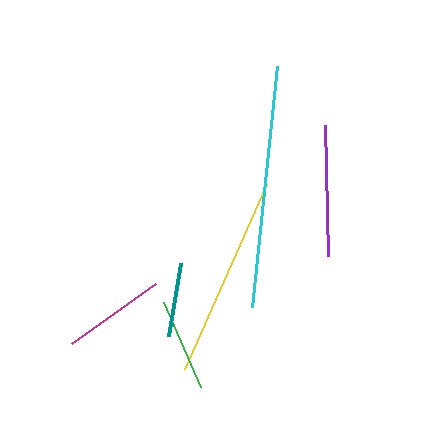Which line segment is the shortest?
The teal line is the shortest at approximately 73 pixels.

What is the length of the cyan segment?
The cyan segment is approximately 241 pixels long.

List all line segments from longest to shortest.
From longest to shortest: cyan, yellow, purple, magenta, green, teal.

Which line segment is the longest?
The cyan line is the longest at approximately 241 pixels.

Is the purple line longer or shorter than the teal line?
The purple line is longer than the teal line.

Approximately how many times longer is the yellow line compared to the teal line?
The yellow line is approximately 2.7 times the length of the teal line.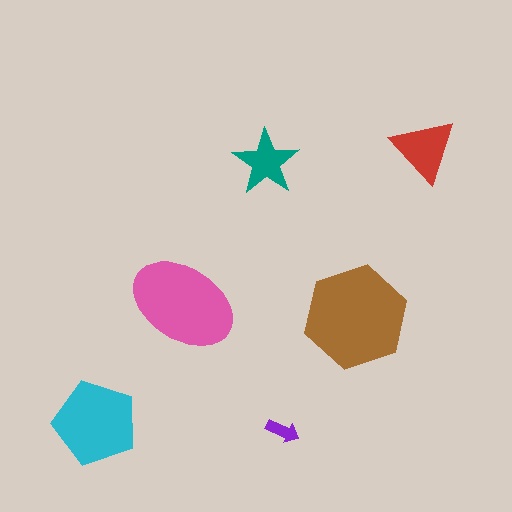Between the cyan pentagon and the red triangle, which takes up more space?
The cyan pentagon.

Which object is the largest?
The brown hexagon.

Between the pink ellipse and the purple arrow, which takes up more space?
The pink ellipse.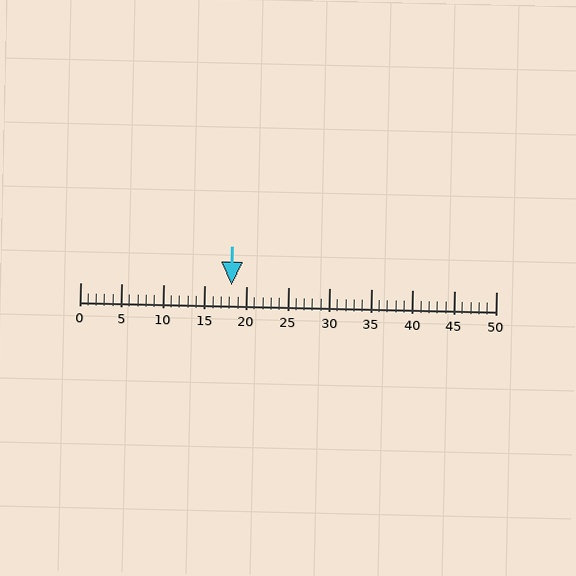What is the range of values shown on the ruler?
The ruler shows values from 0 to 50.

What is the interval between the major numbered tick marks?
The major tick marks are spaced 5 units apart.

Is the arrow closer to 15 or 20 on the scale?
The arrow is closer to 20.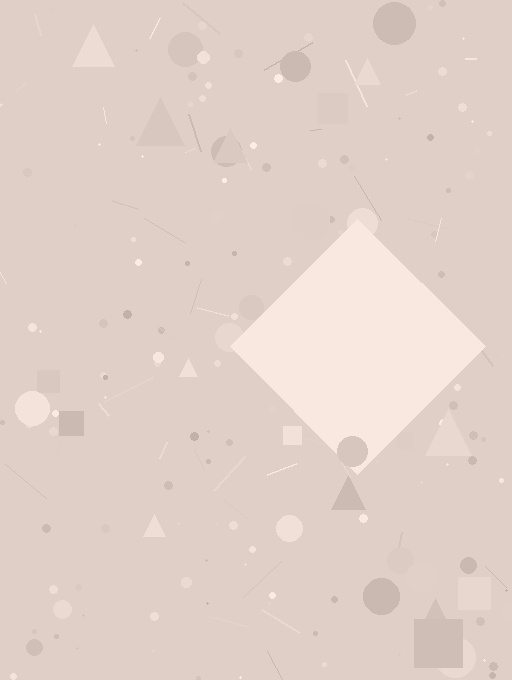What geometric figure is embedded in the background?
A diamond is embedded in the background.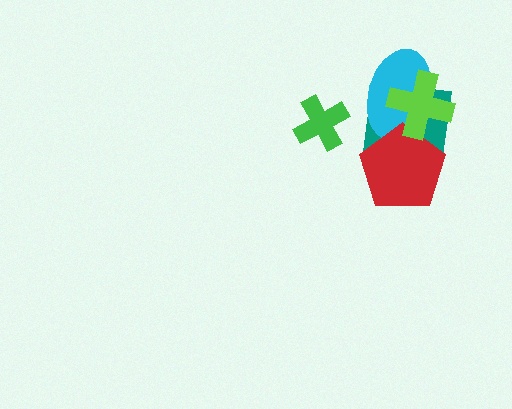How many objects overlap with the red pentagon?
3 objects overlap with the red pentagon.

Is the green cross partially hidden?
No, no other shape covers it.